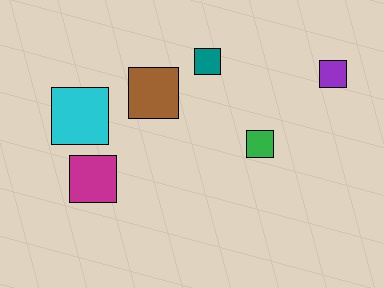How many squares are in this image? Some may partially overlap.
There are 6 squares.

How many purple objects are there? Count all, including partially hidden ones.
There is 1 purple object.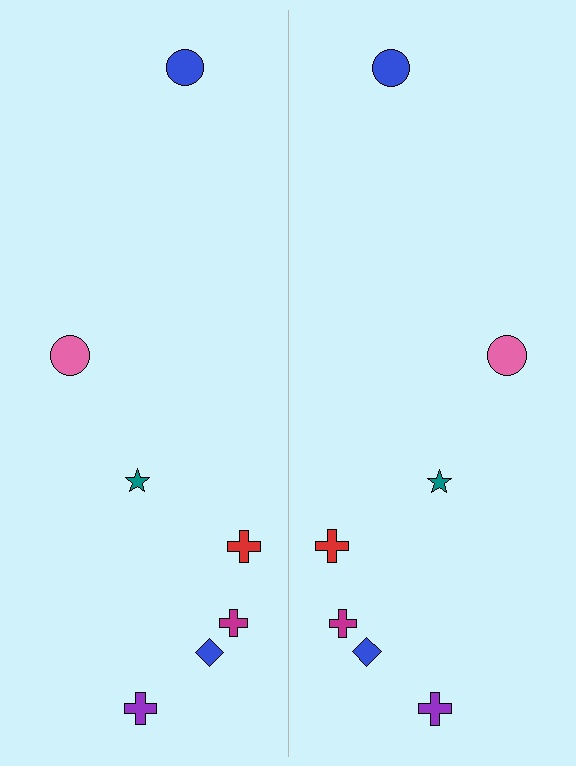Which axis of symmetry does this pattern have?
The pattern has a vertical axis of symmetry running through the center of the image.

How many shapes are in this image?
There are 14 shapes in this image.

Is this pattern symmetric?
Yes, this pattern has bilateral (reflection) symmetry.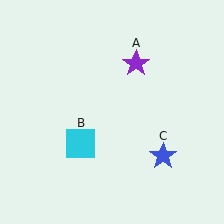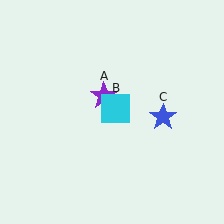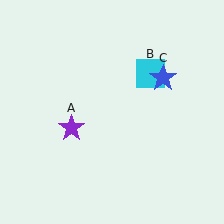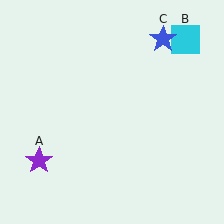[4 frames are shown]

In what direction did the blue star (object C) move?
The blue star (object C) moved up.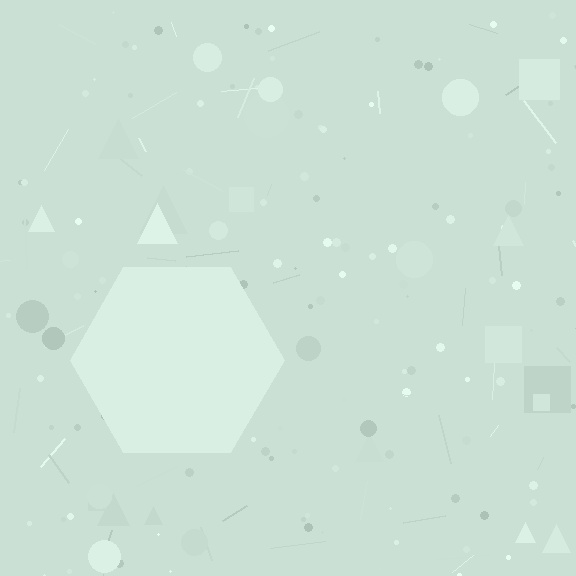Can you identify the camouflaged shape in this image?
The camouflaged shape is a hexagon.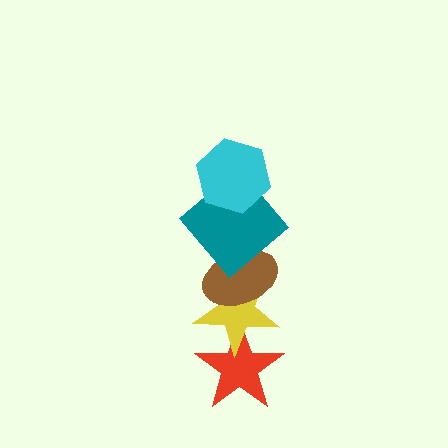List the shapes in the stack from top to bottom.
From top to bottom: the cyan hexagon, the teal diamond, the brown ellipse, the yellow star, the red star.